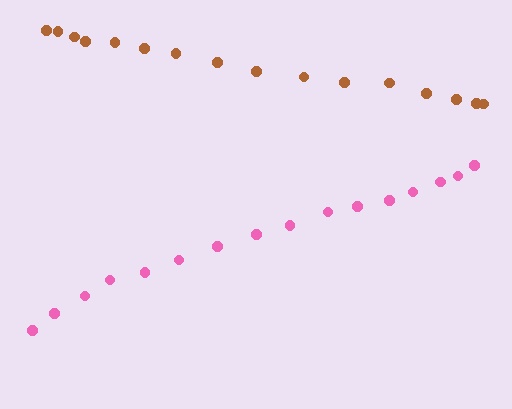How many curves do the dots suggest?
There are 2 distinct paths.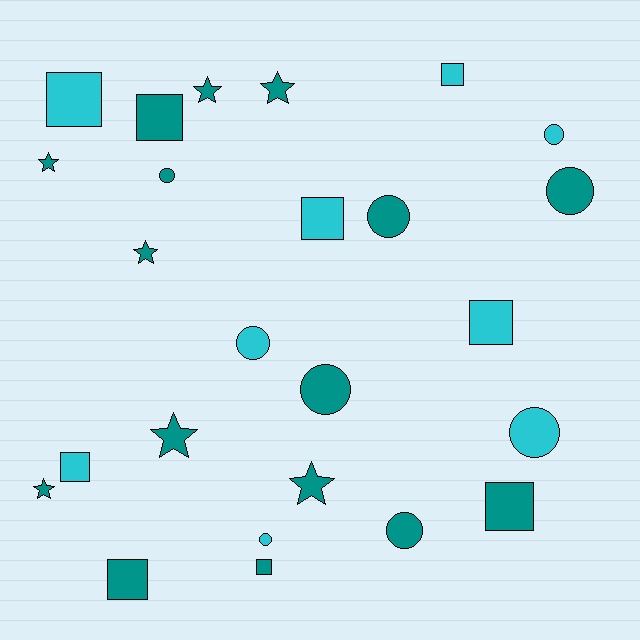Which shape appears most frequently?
Circle, with 9 objects.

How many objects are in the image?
There are 25 objects.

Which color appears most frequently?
Teal, with 16 objects.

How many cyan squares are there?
There are 5 cyan squares.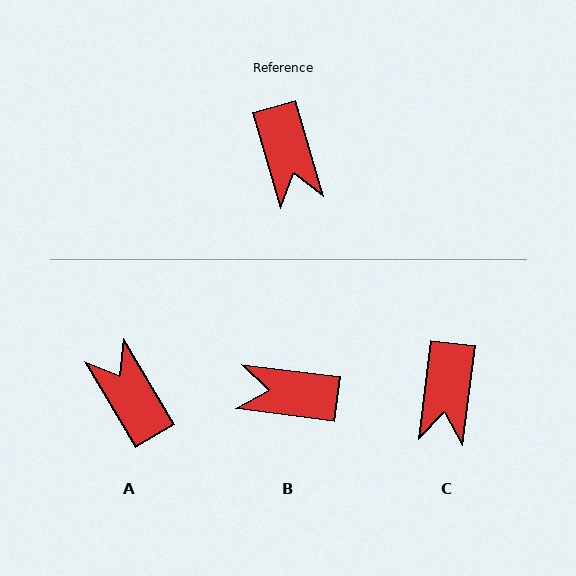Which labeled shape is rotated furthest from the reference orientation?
A, about 165 degrees away.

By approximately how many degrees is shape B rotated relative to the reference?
Approximately 113 degrees clockwise.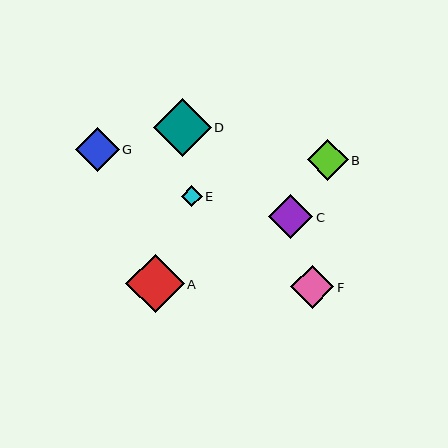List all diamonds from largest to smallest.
From largest to smallest: A, D, G, C, F, B, E.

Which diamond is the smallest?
Diamond E is the smallest with a size of approximately 21 pixels.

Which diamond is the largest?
Diamond A is the largest with a size of approximately 58 pixels.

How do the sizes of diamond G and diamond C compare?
Diamond G and diamond C are approximately the same size.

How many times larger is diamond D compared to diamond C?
Diamond D is approximately 1.3 times the size of diamond C.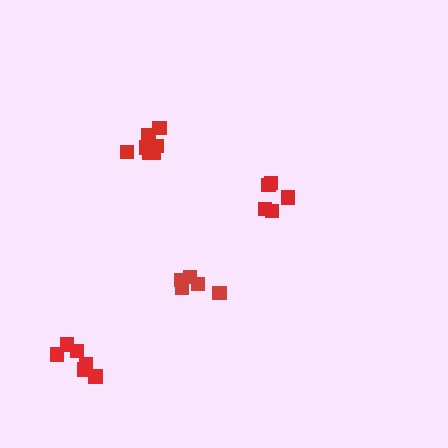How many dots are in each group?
Group 1: 5 dots, Group 2: 5 dots, Group 3: 7 dots, Group 4: 6 dots (23 total).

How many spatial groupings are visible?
There are 4 spatial groupings.